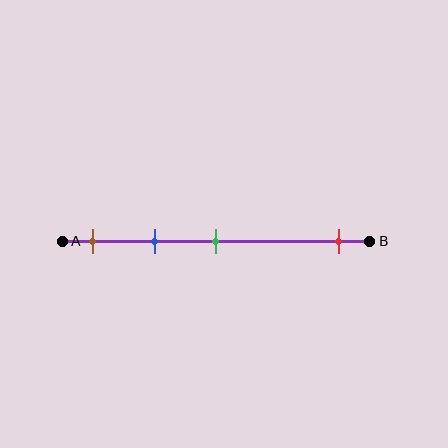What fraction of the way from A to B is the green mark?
The green mark is approximately 50% (0.5) of the way from A to B.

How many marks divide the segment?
There are 4 marks dividing the segment.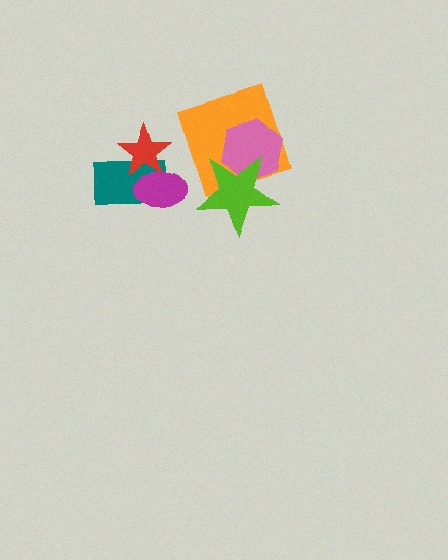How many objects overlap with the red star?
2 objects overlap with the red star.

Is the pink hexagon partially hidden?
Yes, it is partially covered by another shape.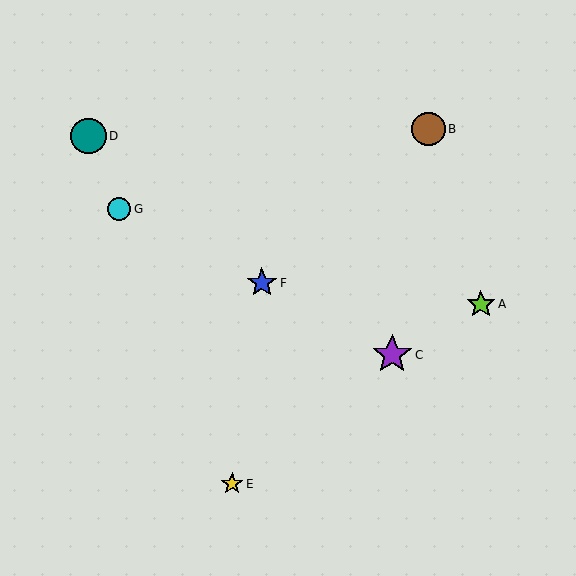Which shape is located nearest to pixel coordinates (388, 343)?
The purple star (labeled C) at (392, 355) is nearest to that location.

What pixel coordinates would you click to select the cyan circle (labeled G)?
Click at (119, 209) to select the cyan circle G.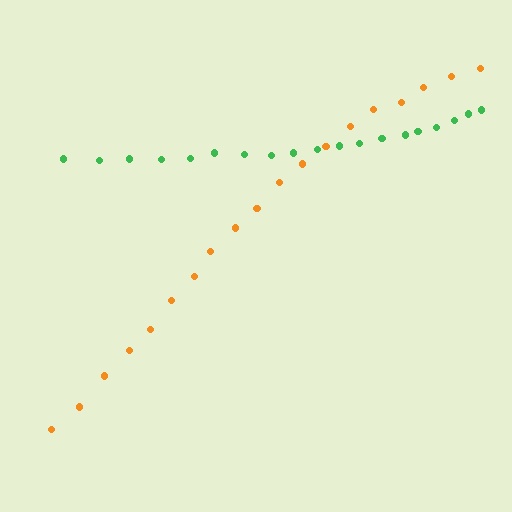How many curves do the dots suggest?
There are 2 distinct paths.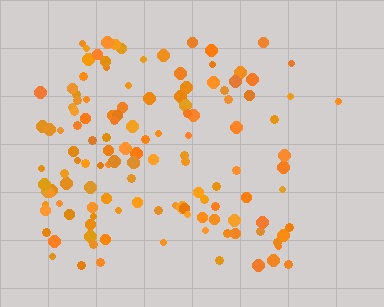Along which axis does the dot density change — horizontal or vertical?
Horizontal.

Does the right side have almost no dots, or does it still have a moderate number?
Still a moderate number, just noticeably fewer than the left.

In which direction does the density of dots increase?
From right to left, with the left side densest.